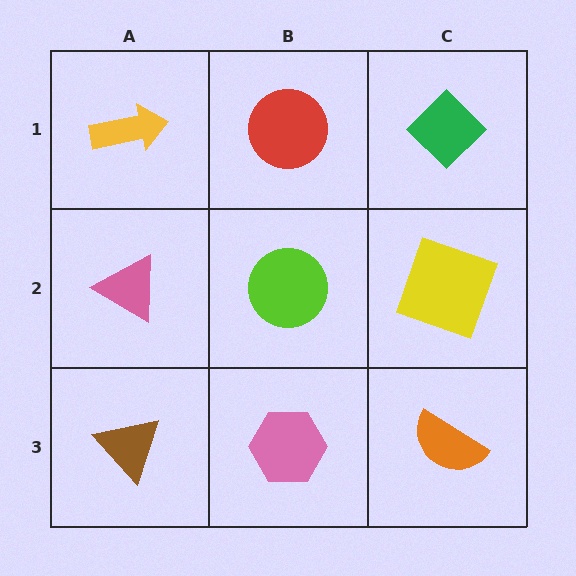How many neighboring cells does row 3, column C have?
2.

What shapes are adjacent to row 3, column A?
A pink triangle (row 2, column A), a pink hexagon (row 3, column B).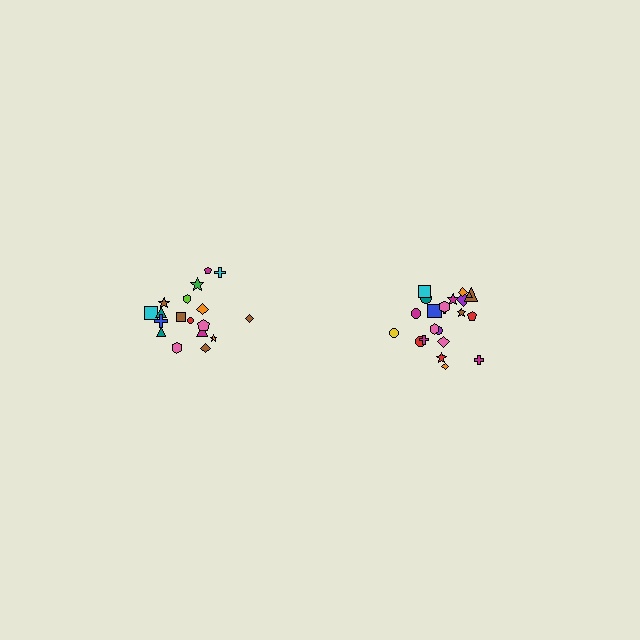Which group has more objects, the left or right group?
The right group.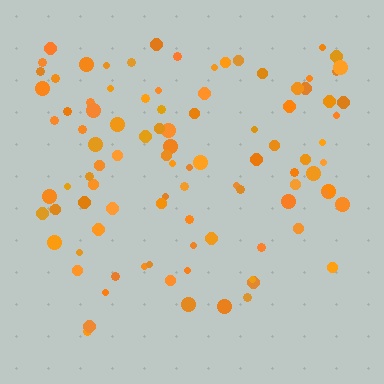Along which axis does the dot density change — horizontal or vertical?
Vertical.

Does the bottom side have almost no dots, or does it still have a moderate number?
Still a moderate number, just noticeably fewer than the top.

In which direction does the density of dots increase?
From bottom to top, with the top side densest.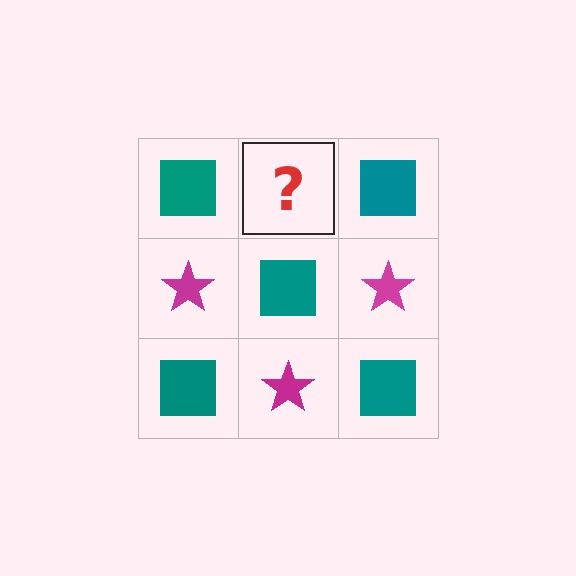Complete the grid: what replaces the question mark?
The question mark should be replaced with a magenta star.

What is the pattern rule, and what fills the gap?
The rule is that it alternates teal square and magenta star in a checkerboard pattern. The gap should be filled with a magenta star.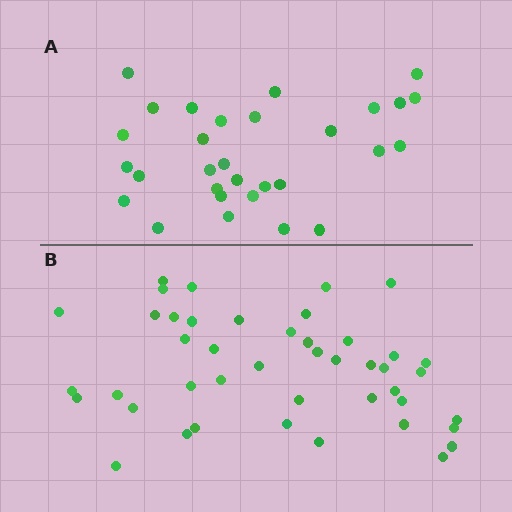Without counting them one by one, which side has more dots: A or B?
Region B (the bottom region) has more dots.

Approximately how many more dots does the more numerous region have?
Region B has approximately 15 more dots than region A.